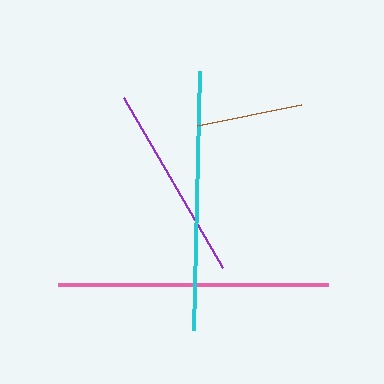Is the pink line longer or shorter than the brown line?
The pink line is longer than the brown line.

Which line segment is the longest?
The pink line is the longest at approximately 270 pixels.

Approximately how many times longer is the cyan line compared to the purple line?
The cyan line is approximately 1.3 times the length of the purple line.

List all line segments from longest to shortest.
From longest to shortest: pink, cyan, purple, brown.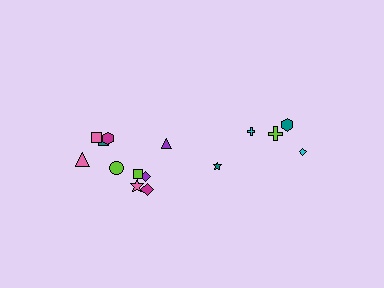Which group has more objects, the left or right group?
The left group.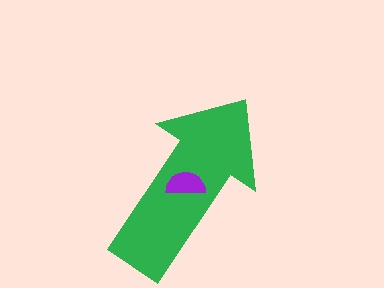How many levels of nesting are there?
2.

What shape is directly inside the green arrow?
The purple semicircle.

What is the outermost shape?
The green arrow.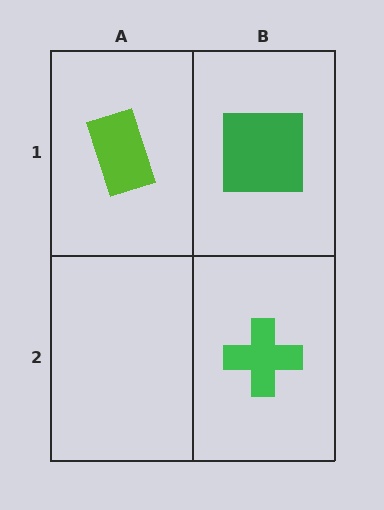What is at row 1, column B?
A green square.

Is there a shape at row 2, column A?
No, that cell is empty.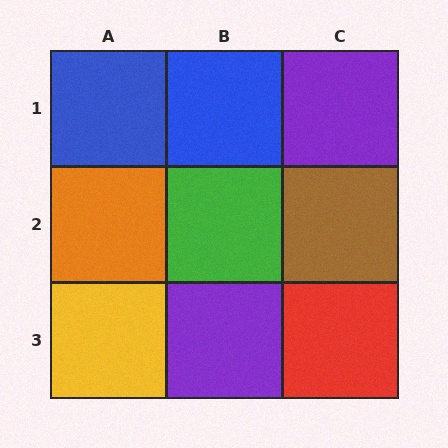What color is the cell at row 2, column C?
Brown.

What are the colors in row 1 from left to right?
Blue, blue, purple.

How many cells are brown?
1 cell is brown.